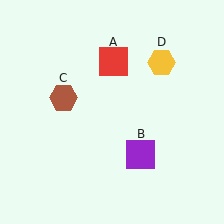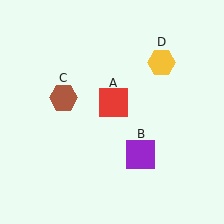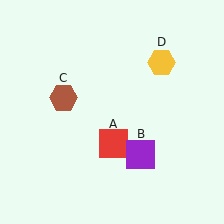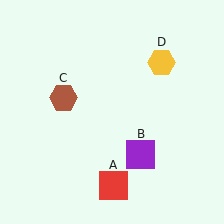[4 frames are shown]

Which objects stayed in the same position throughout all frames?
Purple square (object B) and brown hexagon (object C) and yellow hexagon (object D) remained stationary.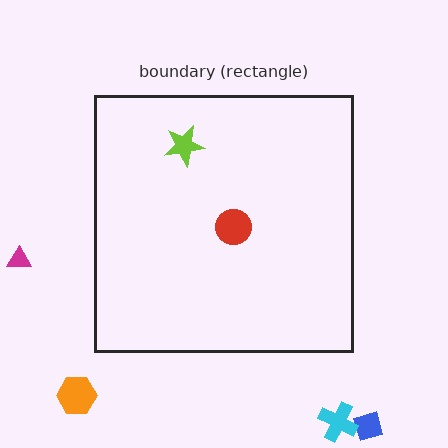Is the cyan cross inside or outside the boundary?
Outside.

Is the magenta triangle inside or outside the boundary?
Outside.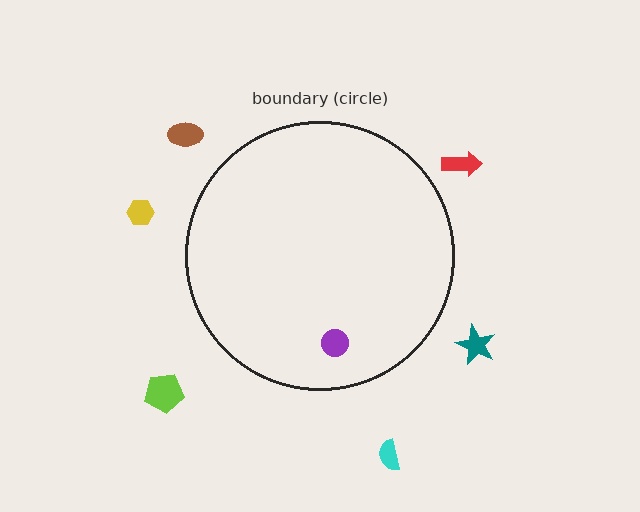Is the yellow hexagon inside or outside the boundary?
Outside.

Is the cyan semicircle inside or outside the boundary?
Outside.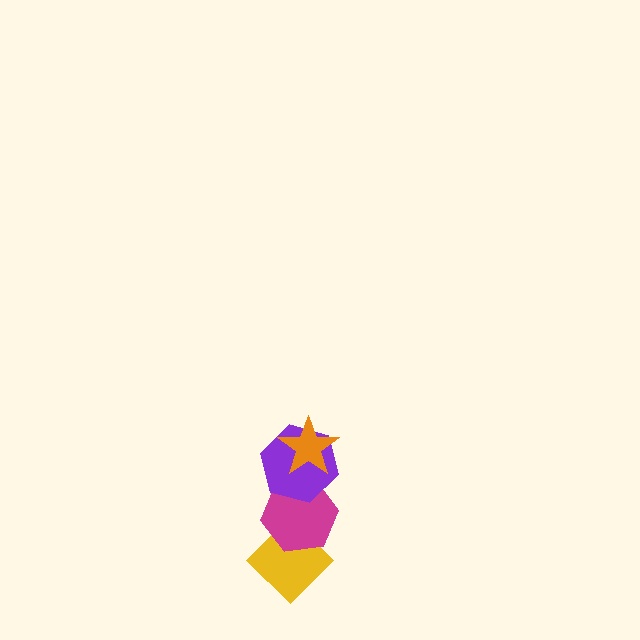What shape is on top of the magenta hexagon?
The purple hexagon is on top of the magenta hexagon.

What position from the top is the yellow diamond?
The yellow diamond is 4th from the top.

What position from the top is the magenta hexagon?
The magenta hexagon is 3rd from the top.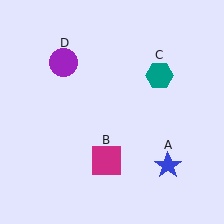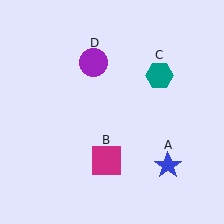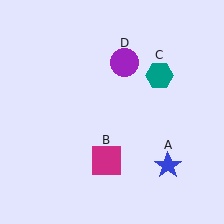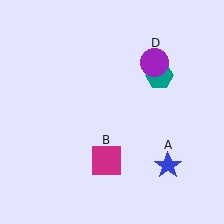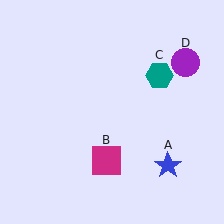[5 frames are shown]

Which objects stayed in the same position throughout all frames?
Blue star (object A) and magenta square (object B) and teal hexagon (object C) remained stationary.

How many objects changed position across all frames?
1 object changed position: purple circle (object D).